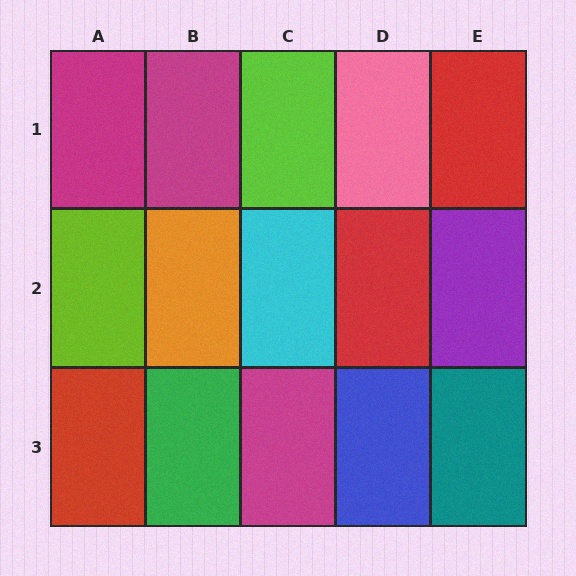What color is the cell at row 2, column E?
Purple.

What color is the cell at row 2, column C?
Cyan.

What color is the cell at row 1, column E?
Red.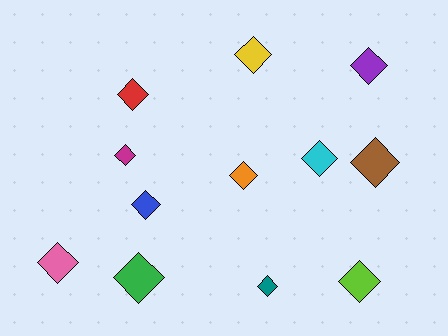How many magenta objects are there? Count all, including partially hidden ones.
There is 1 magenta object.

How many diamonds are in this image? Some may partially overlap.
There are 12 diamonds.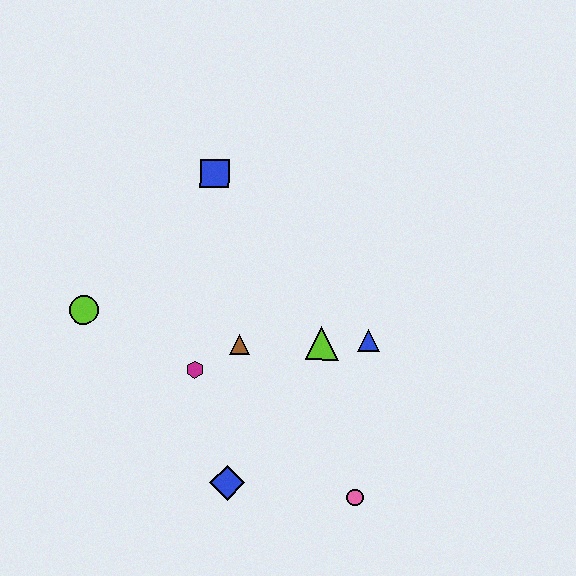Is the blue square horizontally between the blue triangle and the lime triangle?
No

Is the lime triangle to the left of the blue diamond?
No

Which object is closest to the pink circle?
The blue diamond is closest to the pink circle.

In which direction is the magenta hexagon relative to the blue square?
The magenta hexagon is below the blue square.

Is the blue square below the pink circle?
No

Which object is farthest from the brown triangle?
The pink circle is farthest from the brown triangle.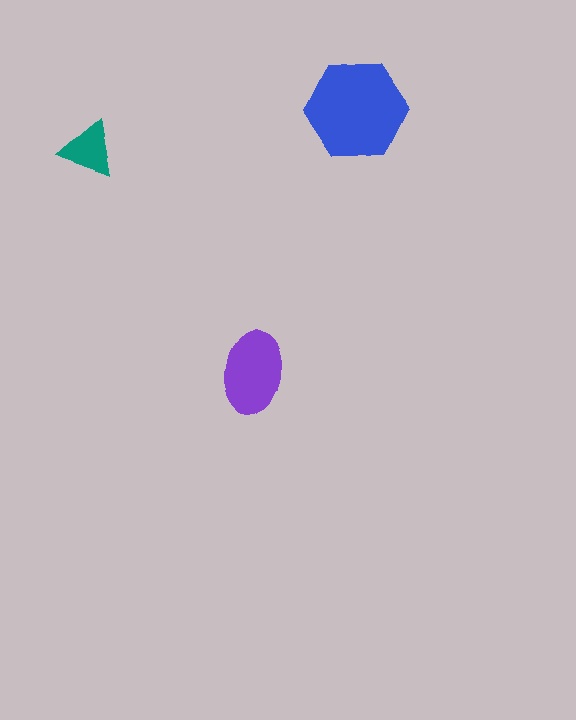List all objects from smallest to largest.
The teal triangle, the purple ellipse, the blue hexagon.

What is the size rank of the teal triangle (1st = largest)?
3rd.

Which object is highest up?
The blue hexagon is topmost.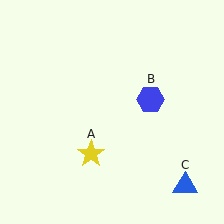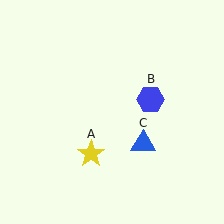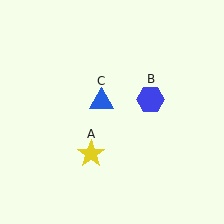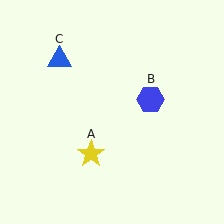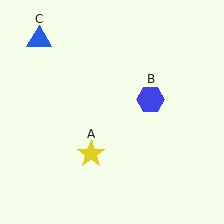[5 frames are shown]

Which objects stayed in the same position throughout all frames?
Yellow star (object A) and blue hexagon (object B) remained stationary.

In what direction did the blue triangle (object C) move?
The blue triangle (object C) moved up and to the left.